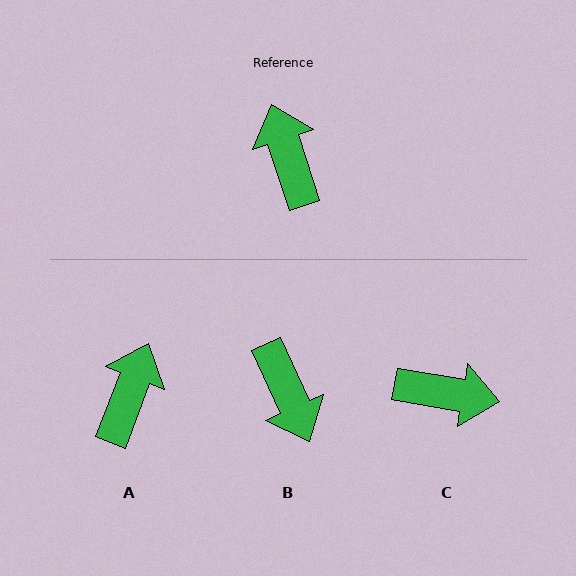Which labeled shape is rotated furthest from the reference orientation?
B, about 173 degrees away.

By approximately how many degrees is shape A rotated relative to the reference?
Approximately 39 degrees clockwise.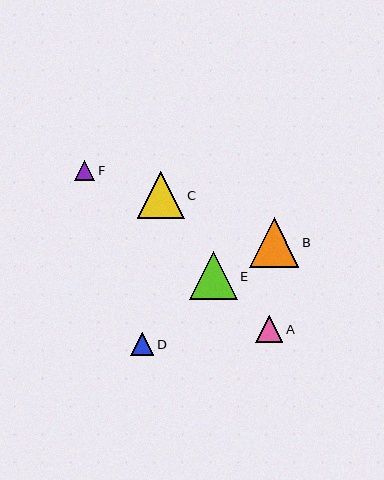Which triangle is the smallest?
Triangle F is the smallest with a size of approximately 20 pixels.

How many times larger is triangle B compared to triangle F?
Triangle B is approximately 2.5 times the size of triangle F.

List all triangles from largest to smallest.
From largest to smallest: B, E, C, A, D, F.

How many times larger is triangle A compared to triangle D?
Triangle A is approximately 1.2 times the size of triangle D.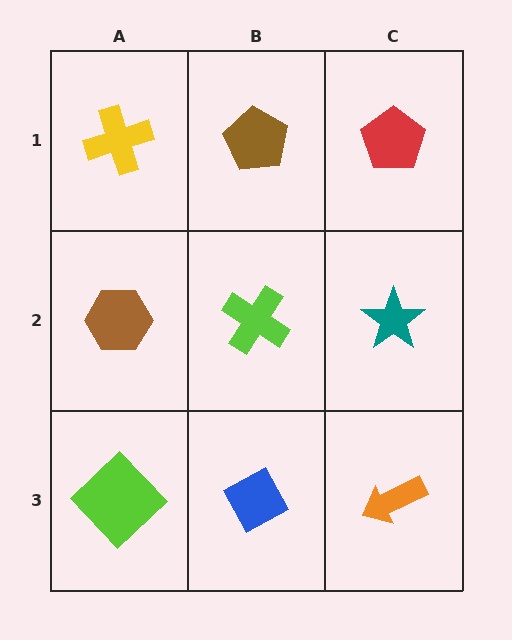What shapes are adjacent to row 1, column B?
A lime cross (row 2, column B), a yellow cross (row 1, column A), a red pentagon (row 1, column C).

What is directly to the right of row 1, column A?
A brown pentagon.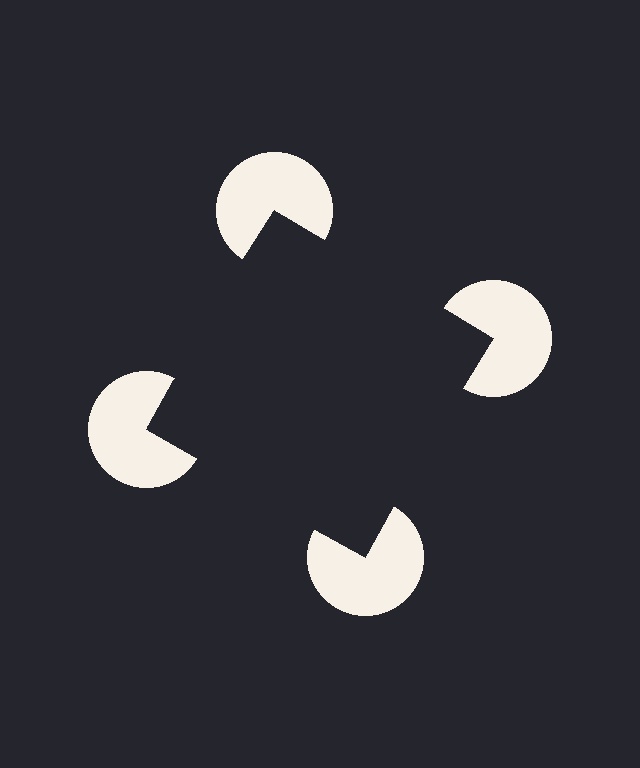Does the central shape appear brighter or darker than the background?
It typically appears slightly darker than the background, even though no actual brightness change is drawn.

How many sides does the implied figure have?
4 sides.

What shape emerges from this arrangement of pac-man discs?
An illusory square — its edges are inferred from the aligned wedge cuts in the pac-man discs, not physically drawn.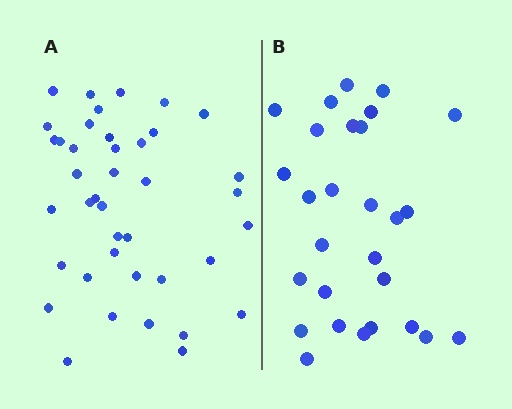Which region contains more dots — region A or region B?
Region A (the left region) has more dots.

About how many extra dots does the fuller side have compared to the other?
Region A has roughly 12 or so more dots than region B.